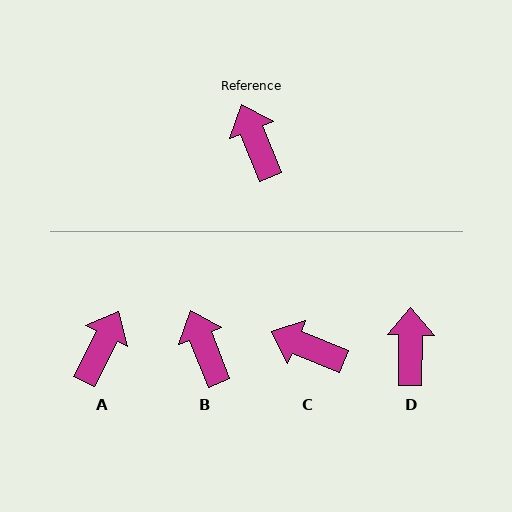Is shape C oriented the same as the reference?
No, it is off by about 46 degrees.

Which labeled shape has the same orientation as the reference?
B.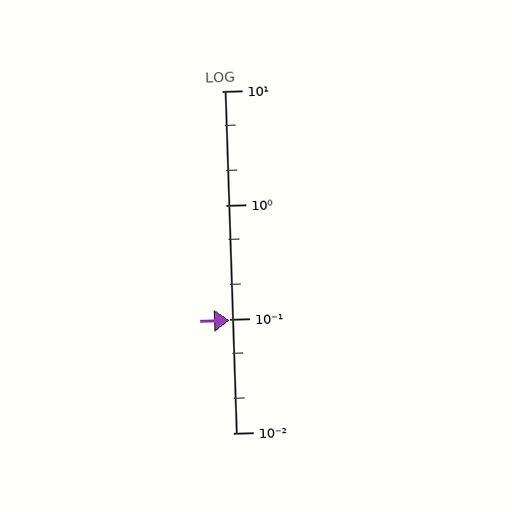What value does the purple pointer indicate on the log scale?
The pointer indicates approximately 0.098.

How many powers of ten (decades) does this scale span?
The scale spans 3 decades, from 0.01 to 10.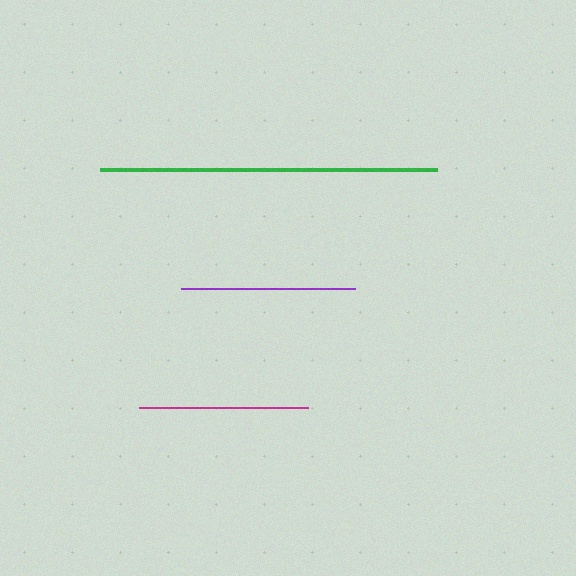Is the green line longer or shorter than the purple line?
The green line is longer than the purple line.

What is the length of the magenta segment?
The magenta segment is approximately 170 pixels long.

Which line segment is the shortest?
The magenta line is the shortest at approximately 170 pixels.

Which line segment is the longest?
The green line is the longest at approximately 338 pixels.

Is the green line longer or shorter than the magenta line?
The green line is longer than the magenta line.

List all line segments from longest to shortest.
From longest to shortest: green, purple, magenta.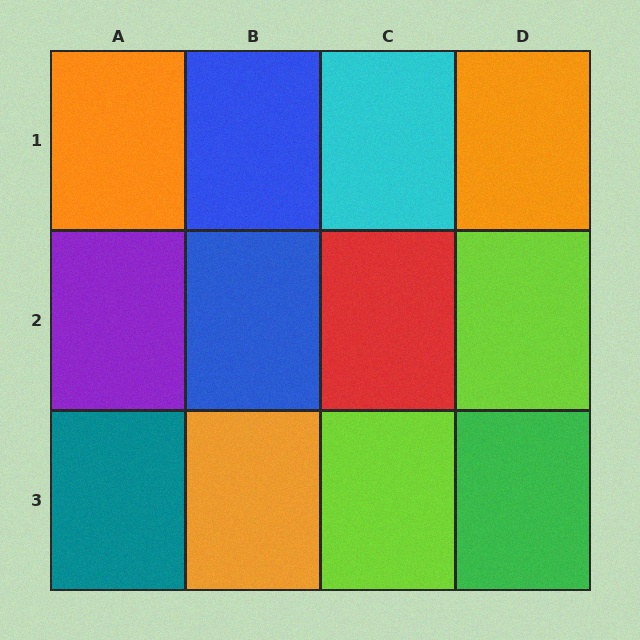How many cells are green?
1 cell is green.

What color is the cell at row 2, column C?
Red.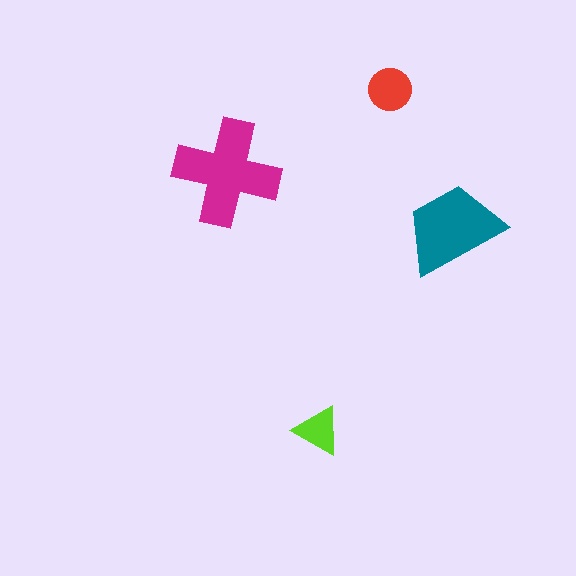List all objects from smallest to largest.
The lime triangle, the red circle, the teal trapezoid, the magenta cross.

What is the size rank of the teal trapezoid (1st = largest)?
2nd.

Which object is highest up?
The red circle is topmost.